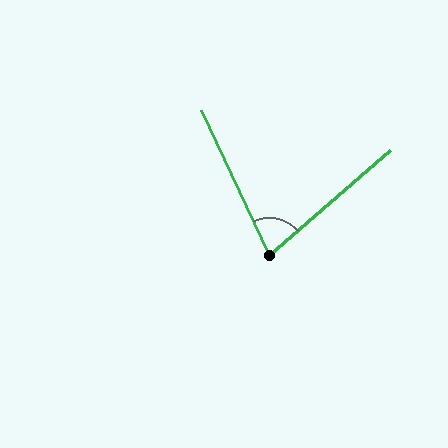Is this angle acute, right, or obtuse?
It is acute.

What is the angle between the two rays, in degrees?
Approximately 74 degrees.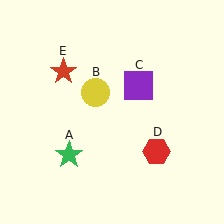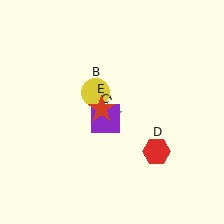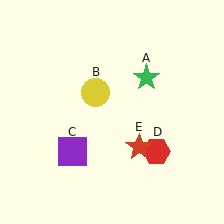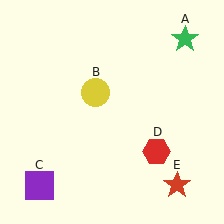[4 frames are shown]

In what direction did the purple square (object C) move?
The purple square (object C) moved down and to the left.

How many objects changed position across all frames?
3 objects changed position: green star (object A), purple square (object C), red star (object E).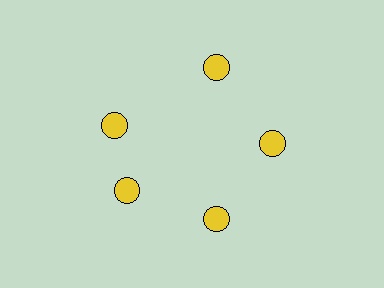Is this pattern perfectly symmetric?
No. The 5 yellow circles are arranged in a ring, but one element near the 10 o'clock position is rotated out of alignment along the ring, breaking the 5-fold rotational symmetry.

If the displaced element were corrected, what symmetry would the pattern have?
It would have 5-fold rotational symmetry — the pattern would map onto itself every 72 degrees.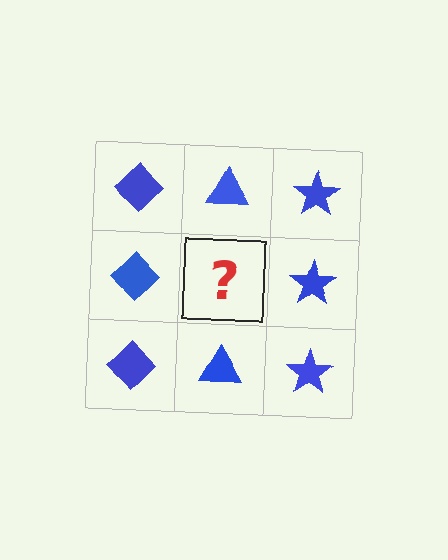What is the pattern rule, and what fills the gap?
The rule is that each column has a consistent shape. The gap should be filled with a blue triangle.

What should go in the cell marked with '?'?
The missing cell should contain a blue triangle.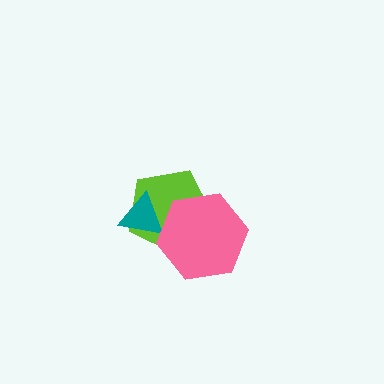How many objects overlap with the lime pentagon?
2 objects overlap with the lime pentagon.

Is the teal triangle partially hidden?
Yes, it is partially covered by another shape.